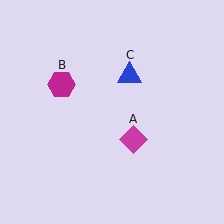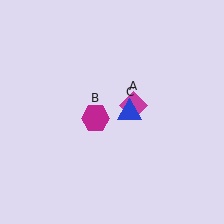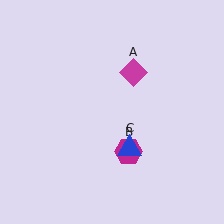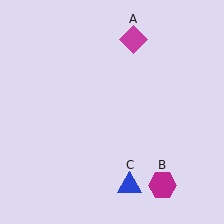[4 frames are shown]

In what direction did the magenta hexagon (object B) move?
The magenta hexagon (object B) moved down and to the right.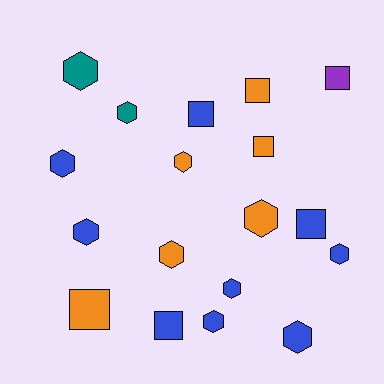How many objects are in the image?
There are 18 objects.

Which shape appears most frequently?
Hexagon, with 11 objects.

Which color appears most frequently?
Blue, with 9 objects.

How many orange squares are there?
There are 3 orange squares.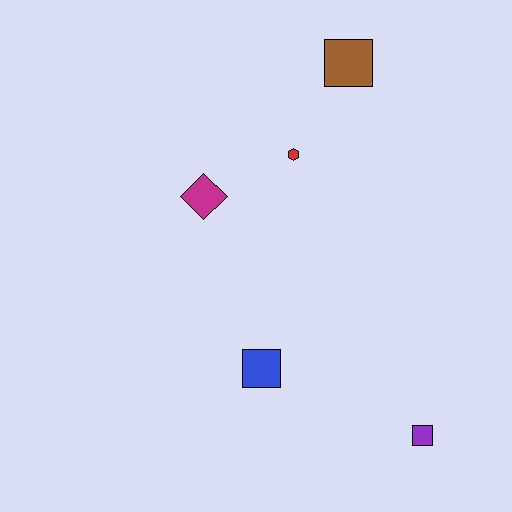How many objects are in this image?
There are 5 objects.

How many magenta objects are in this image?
There is 1 magenta object.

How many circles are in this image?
There are no circles.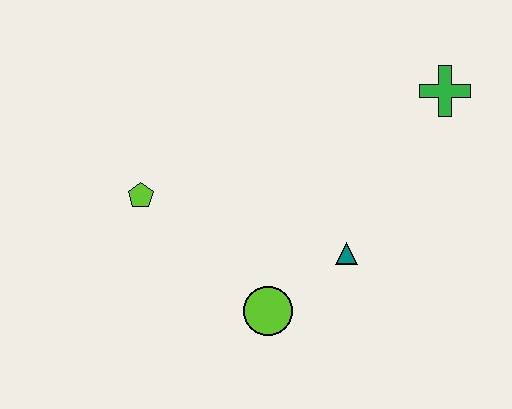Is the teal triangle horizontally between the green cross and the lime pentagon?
Yes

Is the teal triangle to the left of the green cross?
Yes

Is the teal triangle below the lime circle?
No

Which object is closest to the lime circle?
The teal triangle is closest to the lime circle.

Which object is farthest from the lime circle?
The green cross is farthest from the lime circle.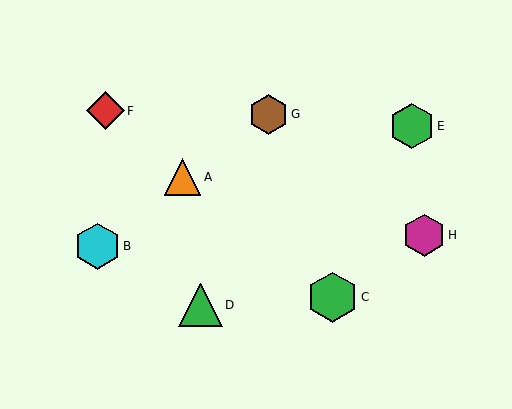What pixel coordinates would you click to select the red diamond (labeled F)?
Click at (105, 111) to select the red diamond F.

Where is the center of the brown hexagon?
The center of the brown hexagon is at (269, 114).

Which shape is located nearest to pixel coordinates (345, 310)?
The green hexagon (labeled C) at (333, 297) is nearest to that location.